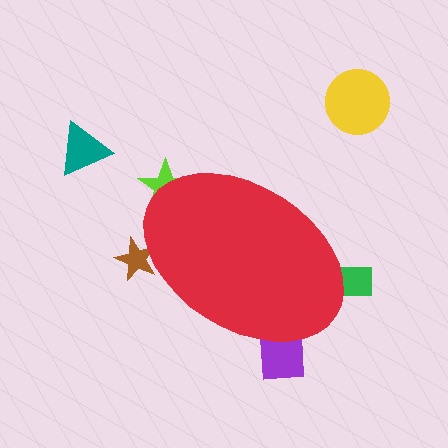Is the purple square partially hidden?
Yes, the purple square is partially hidden behind the red ellipse.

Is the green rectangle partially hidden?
Yes, the green rectangle is partially hidden behind the red ellipse.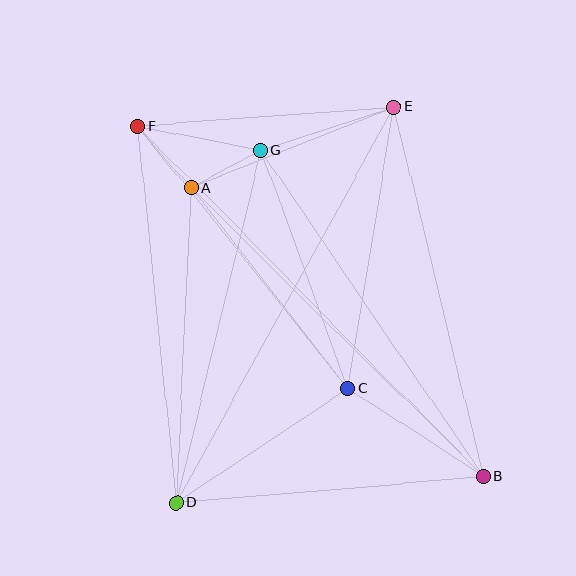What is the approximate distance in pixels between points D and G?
The distance between D and G is approximately 362 pixels.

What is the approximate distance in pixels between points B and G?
The distance between B and G is approximately 394 pixels.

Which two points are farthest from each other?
Points B and F are farthest from each other.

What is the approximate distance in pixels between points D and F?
The distance between D and F is approximately 379 pixels.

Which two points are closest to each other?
Points A and G are closest to each other.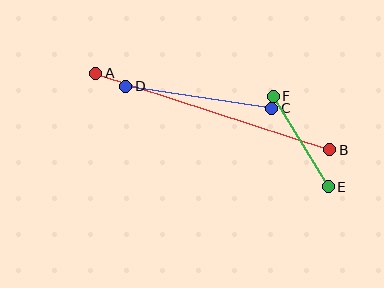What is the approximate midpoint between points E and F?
The midpoint is at approximately (301, 141) pixels.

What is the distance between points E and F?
The distance is approximately 106 pixels.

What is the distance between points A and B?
The distance is approximately 246 pixels.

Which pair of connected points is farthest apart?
Points A and B are farthest apart.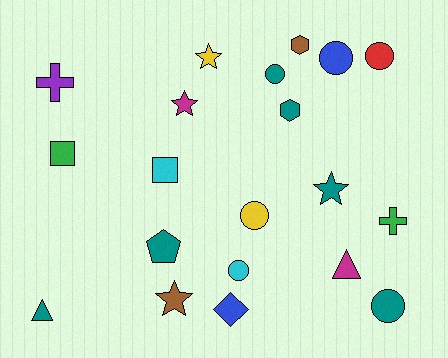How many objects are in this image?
There are 20 objects.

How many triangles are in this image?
There are 2 triangles.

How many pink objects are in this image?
There are no pink objects.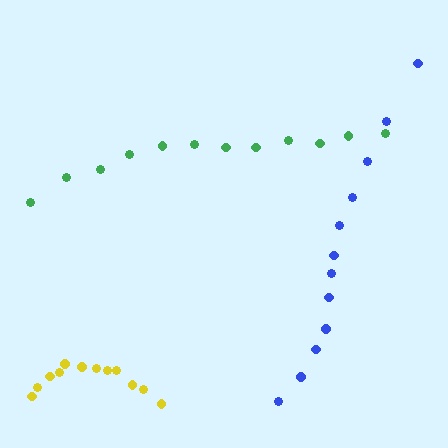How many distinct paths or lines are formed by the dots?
There are 3 distinct paths.